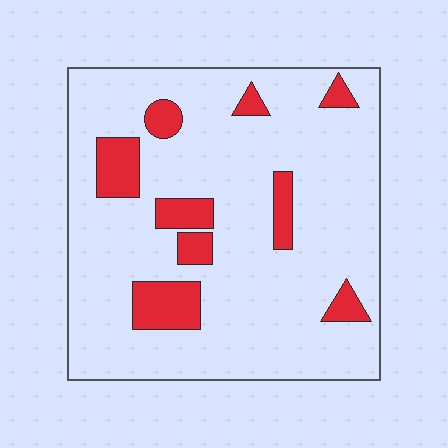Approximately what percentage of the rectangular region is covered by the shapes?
Approximately 15%.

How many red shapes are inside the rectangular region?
9.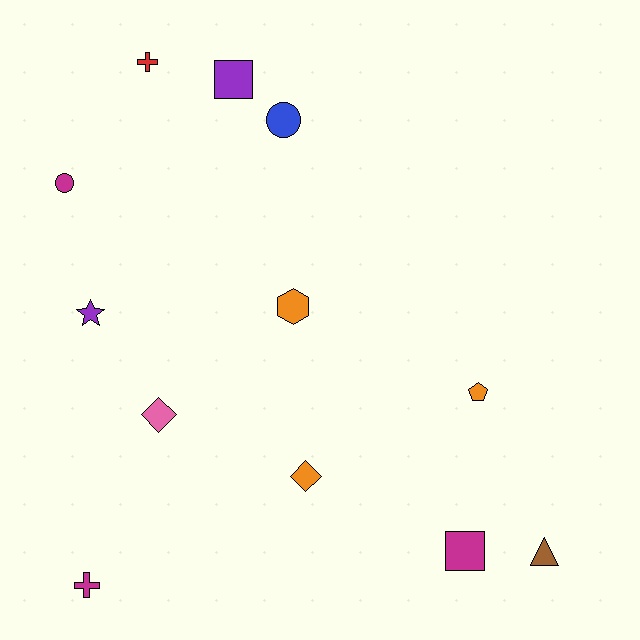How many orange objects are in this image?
There are 3 orange objects.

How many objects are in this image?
There are 12 objects.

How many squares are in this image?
There are 2 squares.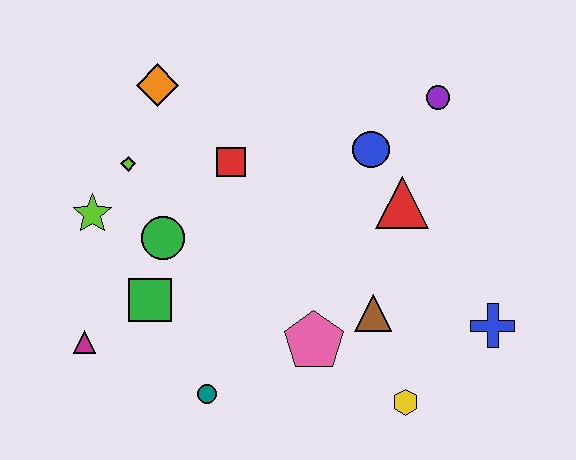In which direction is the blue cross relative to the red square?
The blue cross is to the right of the red square.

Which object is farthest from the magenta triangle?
The purple circle is farthest from the magenta triangle.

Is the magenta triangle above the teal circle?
Yes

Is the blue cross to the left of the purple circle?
No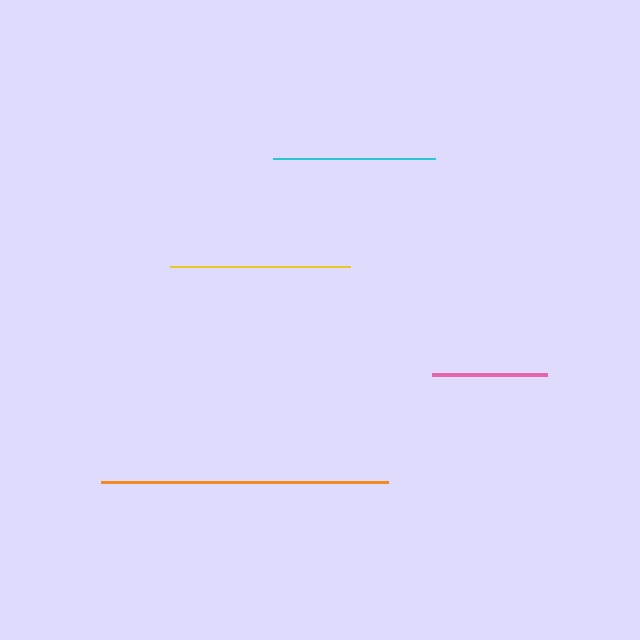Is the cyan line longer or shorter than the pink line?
The cyan line is longer than the pink line.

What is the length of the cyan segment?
The cyan segment is approximately 162 pixels long.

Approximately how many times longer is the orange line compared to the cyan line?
The orange line is approximately 1.8 times the length of the cyan line.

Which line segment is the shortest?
The pink line is the shortest at approximately 115 pixels.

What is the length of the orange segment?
The orange segment is approximately 287 pixels long.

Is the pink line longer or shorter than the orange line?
The orange line is longer than the pink line.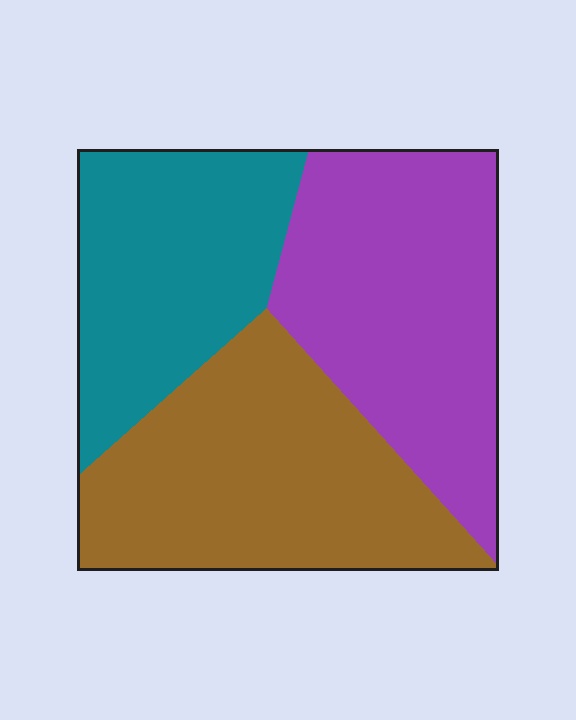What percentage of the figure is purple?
Purple covers around 35% of the figure.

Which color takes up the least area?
Teal, at roughly 30%.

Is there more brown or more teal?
Brown.